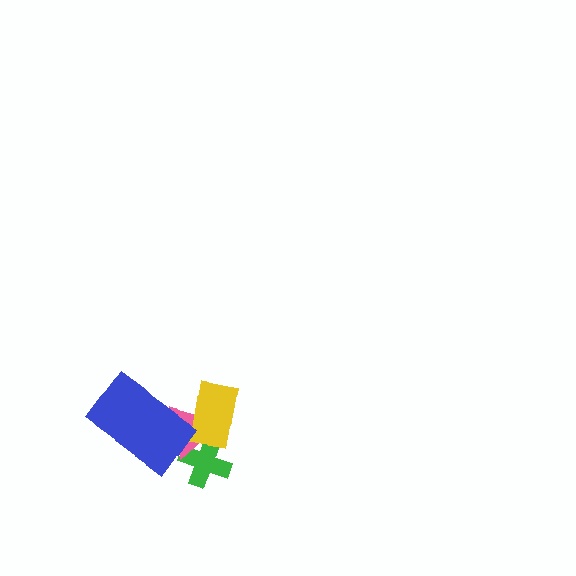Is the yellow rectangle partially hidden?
No, no other shape covers it.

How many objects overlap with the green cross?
2 objects overlap with the green cross.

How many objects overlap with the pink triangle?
3 objects overlap with the pink triangle.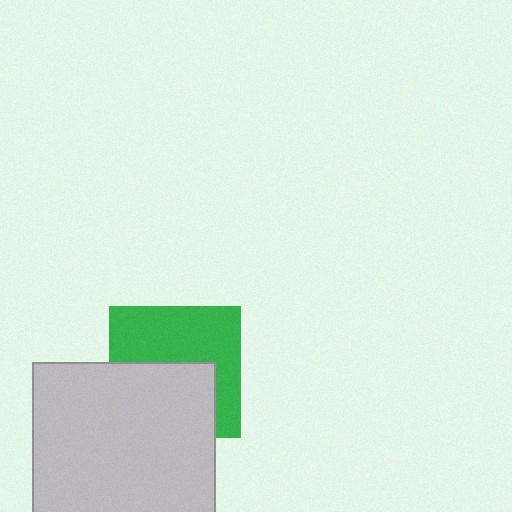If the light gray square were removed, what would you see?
You would see the complete green square.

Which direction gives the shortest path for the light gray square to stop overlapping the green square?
Moving down gives the shortest separation.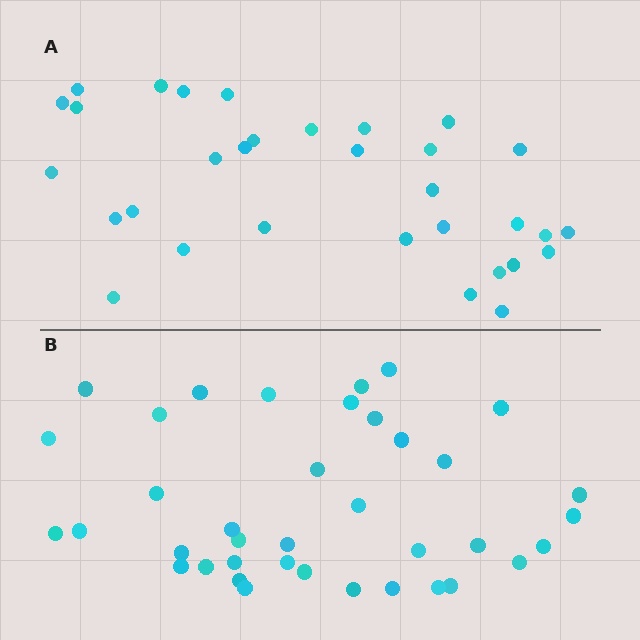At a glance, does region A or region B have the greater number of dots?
Region B (the bottom region) has more dots.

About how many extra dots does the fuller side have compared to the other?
Region B has about 6 more dots than region A.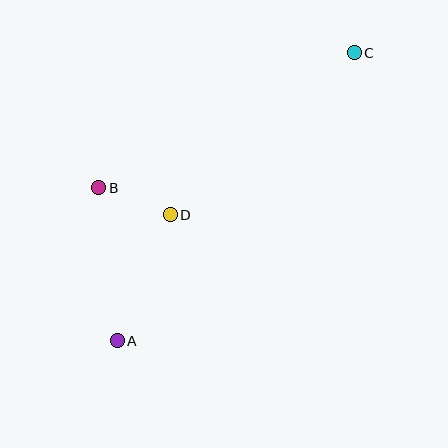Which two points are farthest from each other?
Points A and C are farthest from each other.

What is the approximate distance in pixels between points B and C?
The distance between B and C is approximately 289 pixels.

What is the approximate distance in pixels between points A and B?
The distance between A and B is approximately 154 pixels.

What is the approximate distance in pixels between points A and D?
The distance between A and D is approximately 136 pixels.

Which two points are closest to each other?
Points B and D are closest to each other.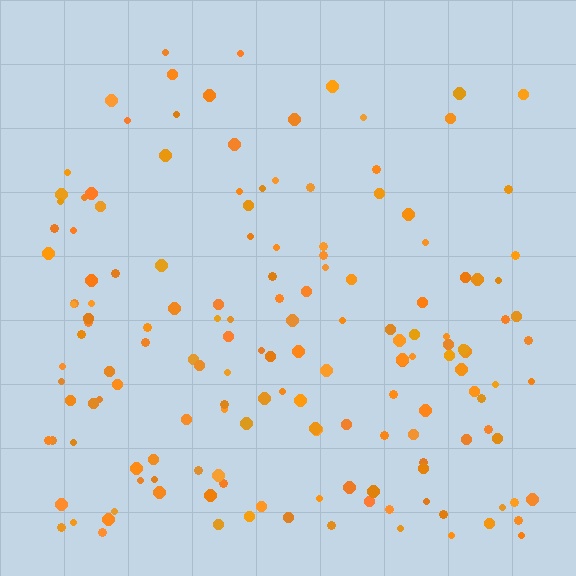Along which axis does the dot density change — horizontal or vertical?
Vertical.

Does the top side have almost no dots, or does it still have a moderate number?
Still a moderate number, just noticeably fewer than the bottom.